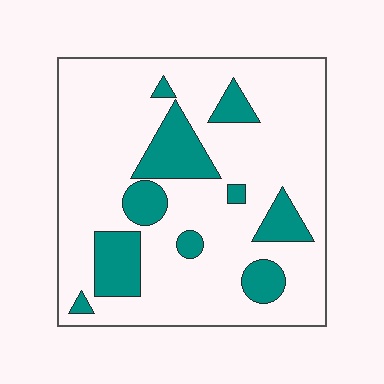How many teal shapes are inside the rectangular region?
10.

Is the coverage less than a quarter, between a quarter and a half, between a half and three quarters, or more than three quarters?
Less than a quarter.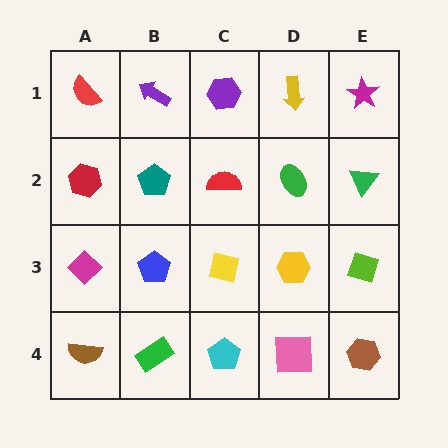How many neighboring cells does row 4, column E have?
2.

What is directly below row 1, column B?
A teal pentagon.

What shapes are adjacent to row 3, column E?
A green triangle (row 2, column E), a brown hexagon (row 4, column E), a yellow hexagon (row 3, column D).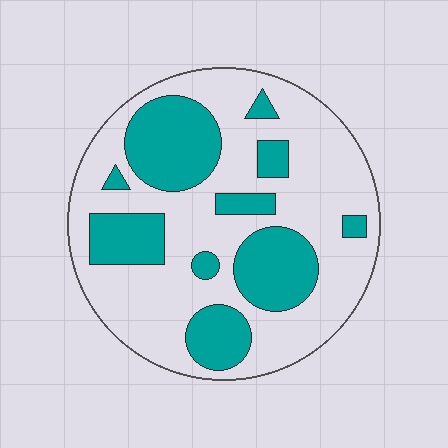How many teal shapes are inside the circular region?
10.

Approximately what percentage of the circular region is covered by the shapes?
Approximately 35%.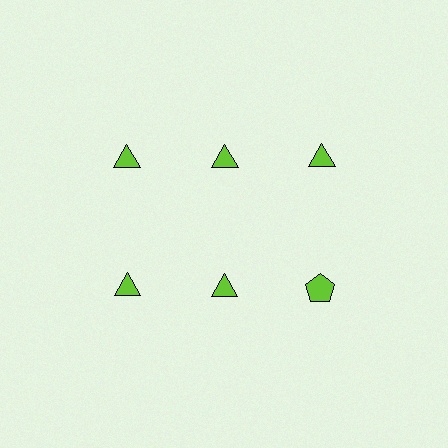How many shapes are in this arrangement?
There are 6 shapes arranged in a grid pattern.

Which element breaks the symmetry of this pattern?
The lime pentagon in the second row, center column breaks the symmetry. All other shapes are lime triangles.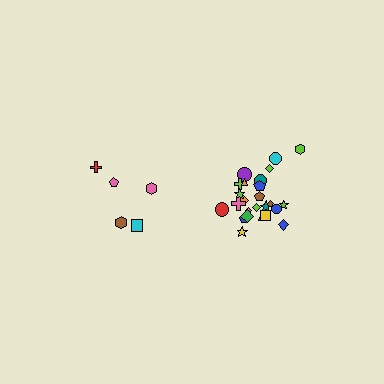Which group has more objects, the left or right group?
The right group.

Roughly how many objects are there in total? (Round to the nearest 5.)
Roughly 30 objects in total.